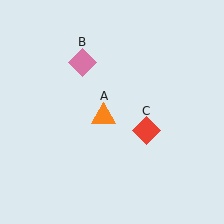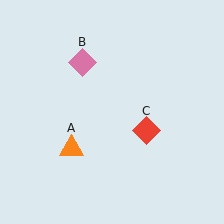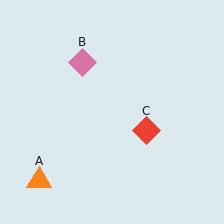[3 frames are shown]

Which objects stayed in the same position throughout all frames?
Pink diamond (object B) and red diamond (object C) remained stationary.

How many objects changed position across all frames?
1 object changed position: orange triangle (object A).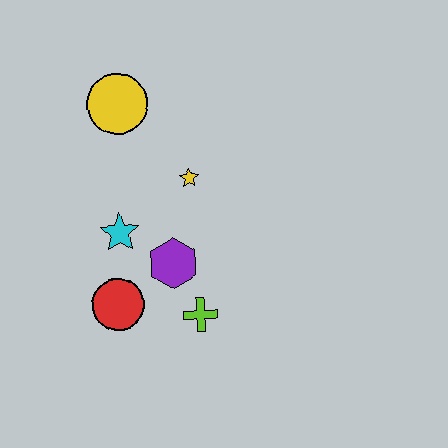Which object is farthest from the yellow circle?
The lime cross is farthest from the yellow circle.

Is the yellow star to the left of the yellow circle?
No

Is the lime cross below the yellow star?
Yes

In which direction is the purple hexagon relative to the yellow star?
The purple hexagon is below the yellow star.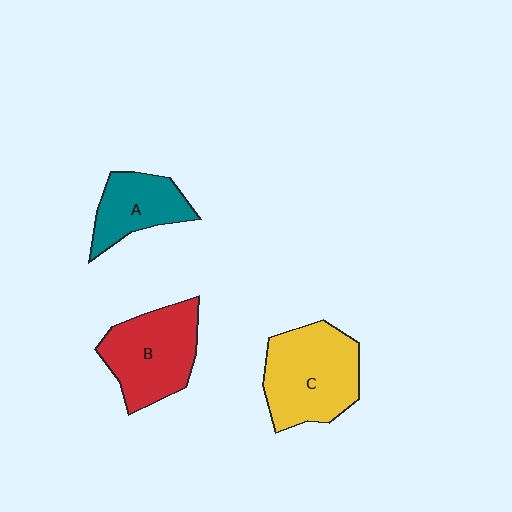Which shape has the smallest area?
Shape A (teal).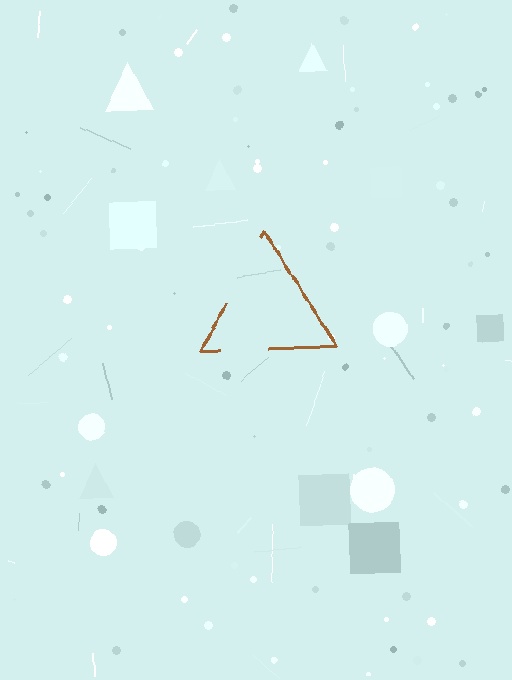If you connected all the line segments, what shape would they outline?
They would outline a triangle.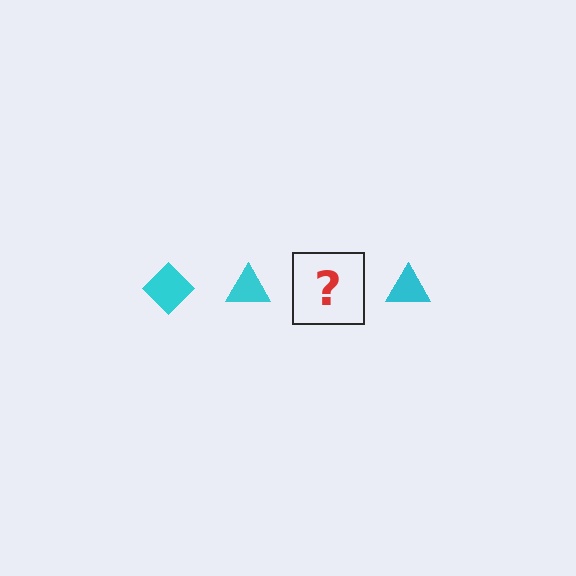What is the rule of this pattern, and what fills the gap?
The rule is that the pattern cycles through diamond, triangle shapes in cyan. The gap should be filled with a cyan diamond.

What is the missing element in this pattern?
The missing element is a cyan diamond.